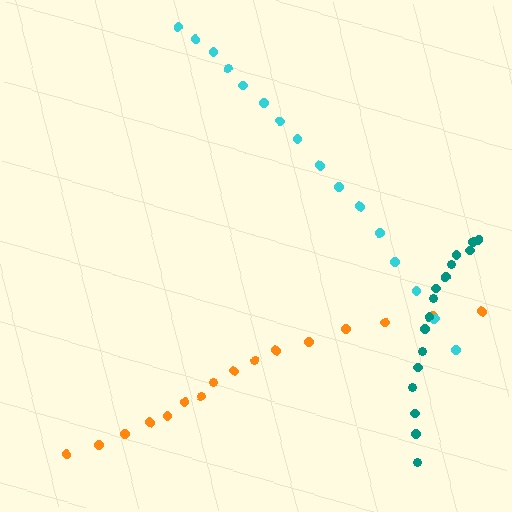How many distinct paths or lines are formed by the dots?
There are 3 distinct paths.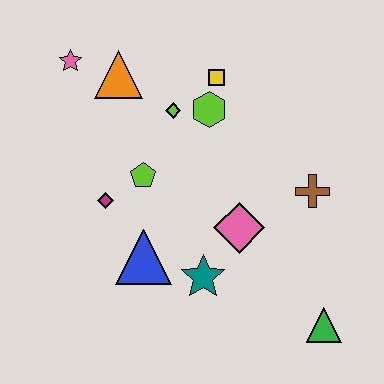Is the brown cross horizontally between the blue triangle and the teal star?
No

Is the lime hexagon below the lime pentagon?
No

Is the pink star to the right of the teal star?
No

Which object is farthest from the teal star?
The pink star is farthest from the teal star.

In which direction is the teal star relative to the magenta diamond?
The teal star is to the right of the magenta diamond.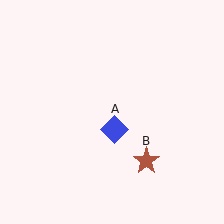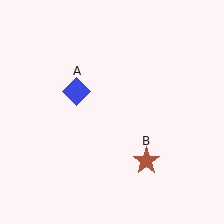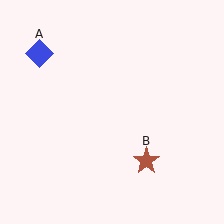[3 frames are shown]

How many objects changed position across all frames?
1 object changed position: blue diamond (object A).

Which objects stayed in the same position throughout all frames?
Brown star (object B) remained stationary.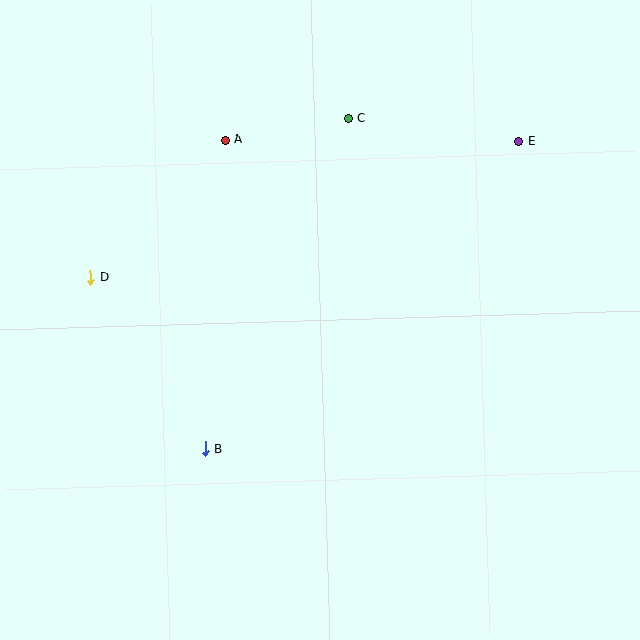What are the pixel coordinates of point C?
Point C is at (348, 119).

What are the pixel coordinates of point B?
Point B is at (205, 449).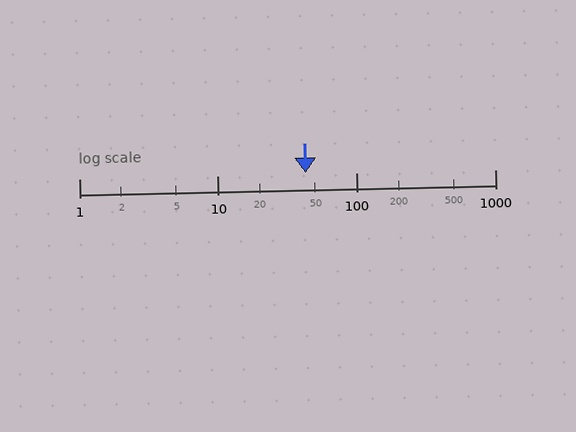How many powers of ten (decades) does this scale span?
The scale spans 3 decades, from 1 to 1000.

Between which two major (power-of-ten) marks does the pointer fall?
The pointer is between 10 and 100.